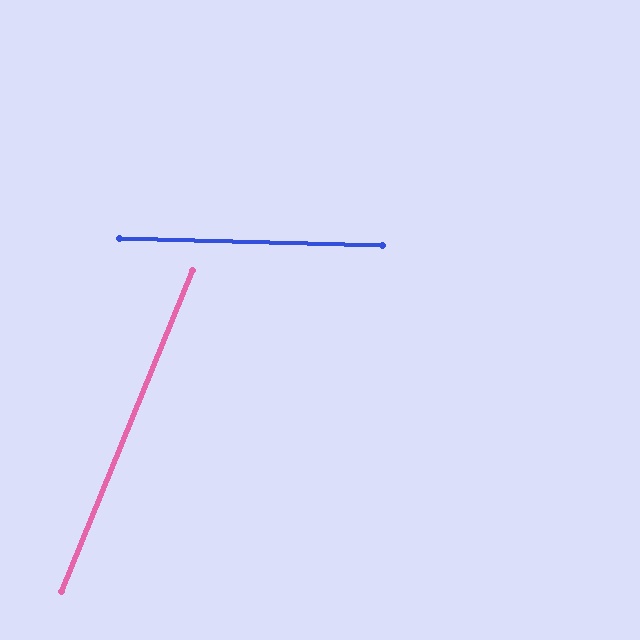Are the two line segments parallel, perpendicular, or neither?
Neither parallel nor perpendicular — they differ by about 69°.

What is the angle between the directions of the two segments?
Approximately 69 degrees.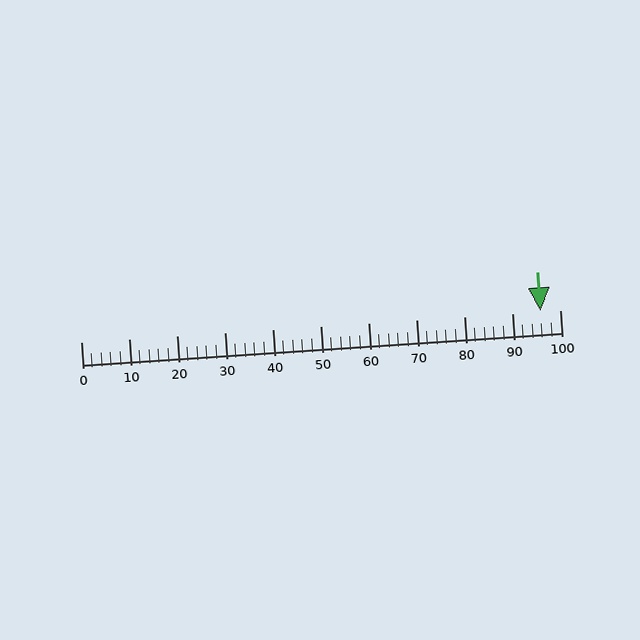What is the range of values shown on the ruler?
The ruler shows values from 0 to 100.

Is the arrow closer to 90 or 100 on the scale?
The arrow is closer to 100.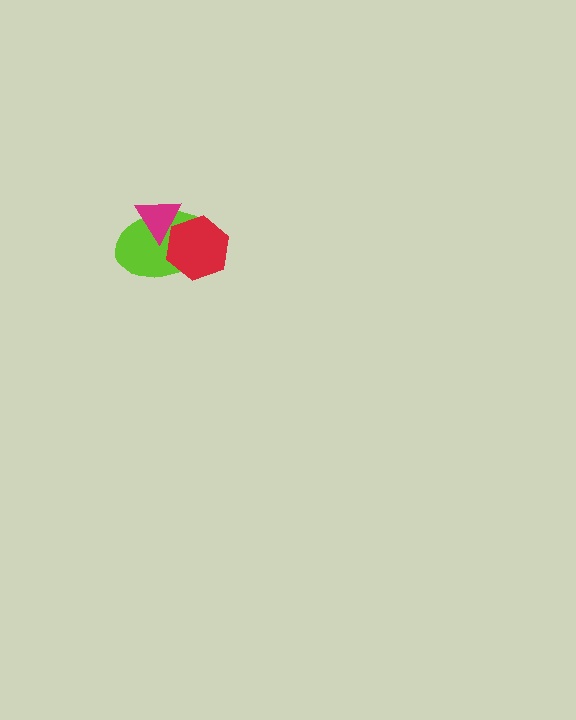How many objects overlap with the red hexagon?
2 objects overlap with the red hexagon.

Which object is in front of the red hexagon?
The magenta triangle is in front of the red hexagon.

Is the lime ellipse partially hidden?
Yes, it is partially covered by another shape.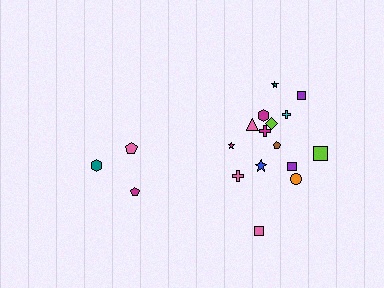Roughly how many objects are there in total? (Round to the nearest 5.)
Roughly 20 objects in total.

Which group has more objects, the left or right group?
The right group.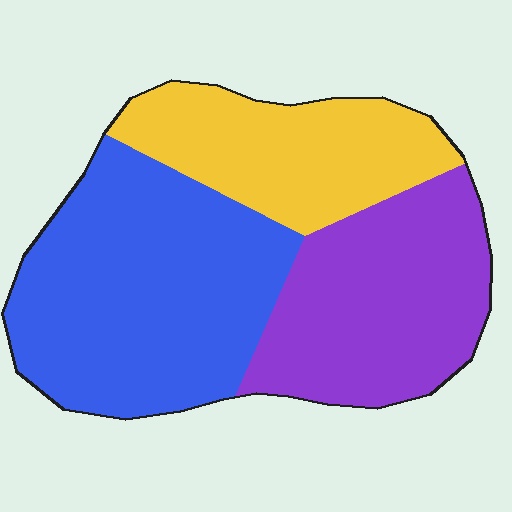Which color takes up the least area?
Yellow, at roughly 25%.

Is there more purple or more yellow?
Purple.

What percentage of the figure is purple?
Purple takes up about one third (1/3) of the figure.